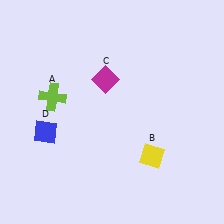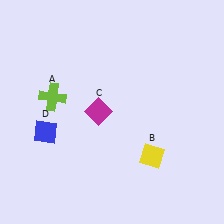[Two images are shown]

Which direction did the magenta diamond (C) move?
The magenta diamond (C) moved down.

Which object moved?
The magenta diamond (C) moved down.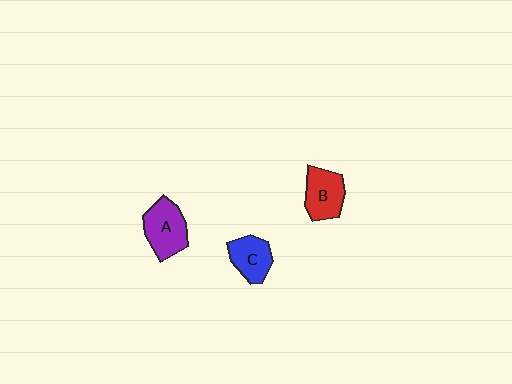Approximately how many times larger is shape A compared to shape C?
Approximately 1.3 times.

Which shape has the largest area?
Shape A (purple).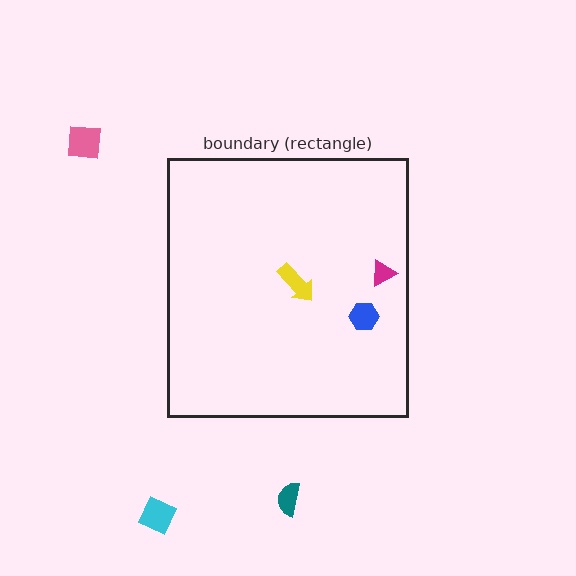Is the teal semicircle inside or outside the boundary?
Outside.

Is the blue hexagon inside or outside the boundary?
Inside.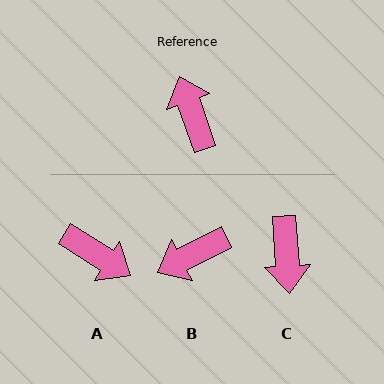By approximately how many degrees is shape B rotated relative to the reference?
Approximately 97 degrees counter-clockwise.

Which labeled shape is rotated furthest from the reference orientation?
C, about 164 degrees away.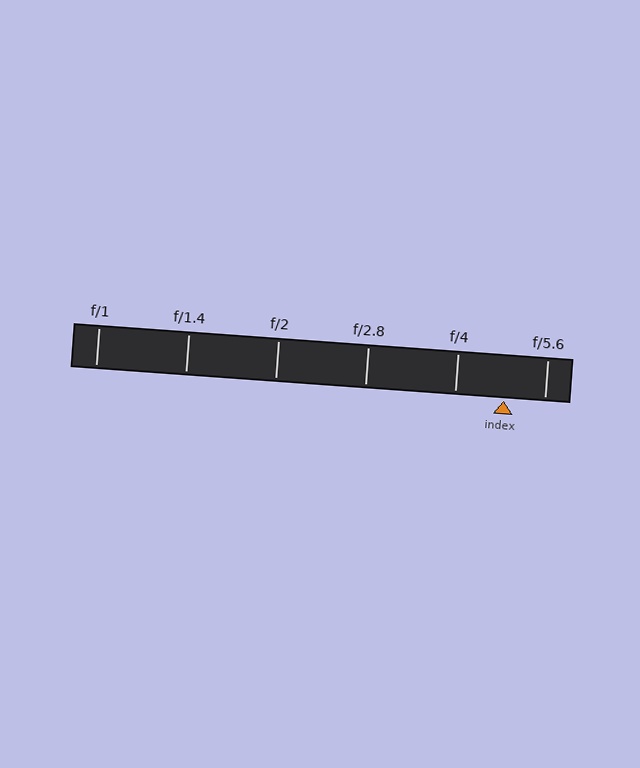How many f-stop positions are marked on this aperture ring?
There are 6 f-stop positions marked.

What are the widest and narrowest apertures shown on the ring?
The widest aperture shown is f/1 and the narrowest is f/5.6.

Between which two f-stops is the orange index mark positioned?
The index mark is between f/4 and f/5.6.